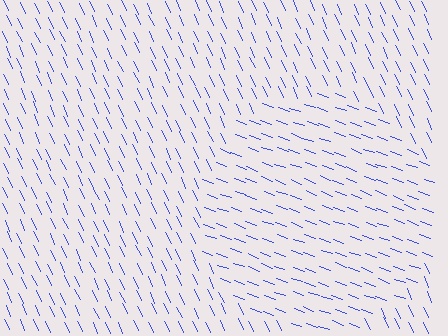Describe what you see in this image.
The image is filled with small blue line segments. A circle region in the image has lines oriented differently from the surrounding lines, creating a visible texture boundary.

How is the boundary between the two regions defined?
The boundary is defined purely by a change in line orientation (approximately 45 degrees difference). All lines are the same color and thickness.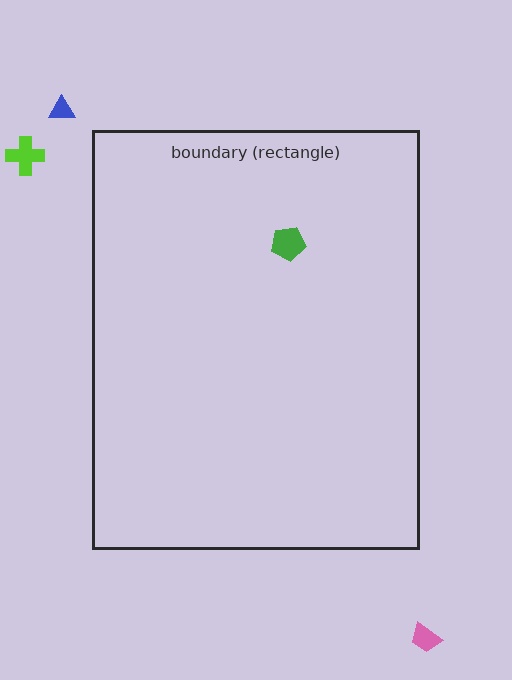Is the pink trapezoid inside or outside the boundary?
Outside.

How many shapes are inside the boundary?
1 inside, 3 outside.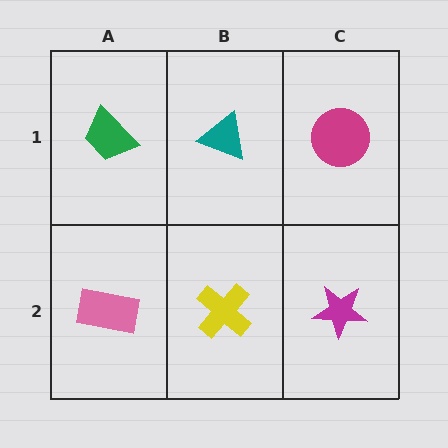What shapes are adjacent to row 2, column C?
A magenta circle (row 1, column C), a yellow cross (row 2, column B).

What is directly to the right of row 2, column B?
A magenta star.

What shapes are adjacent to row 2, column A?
A green trapezoid (row 1, column A), a yellow cross (row 2, column B).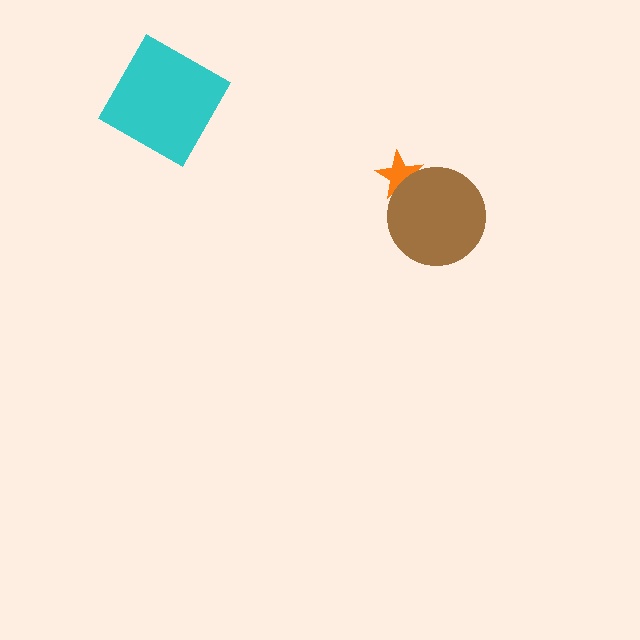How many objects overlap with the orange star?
1 object overlaps with the orange star.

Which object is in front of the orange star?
The brown circle is in front of the orange star.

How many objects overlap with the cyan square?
0 objects overlap with the cyan square.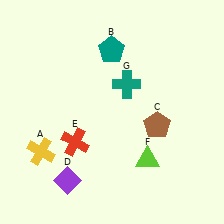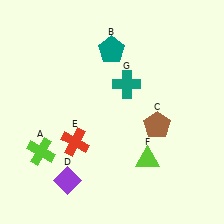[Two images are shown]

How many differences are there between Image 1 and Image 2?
There is 1 difference between the two images.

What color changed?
The cross (A) changed from yellow in Image 1 to lime in Image 2.